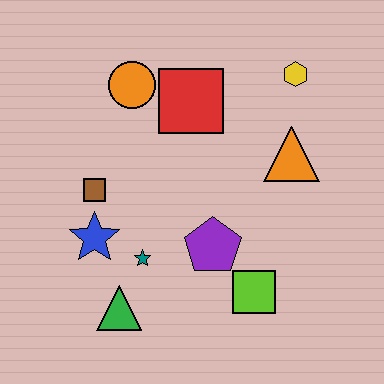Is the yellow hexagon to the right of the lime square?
Yes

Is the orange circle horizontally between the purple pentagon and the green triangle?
Yes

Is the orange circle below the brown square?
No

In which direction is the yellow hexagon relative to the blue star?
The yellow hexagon is to the right of the blue star.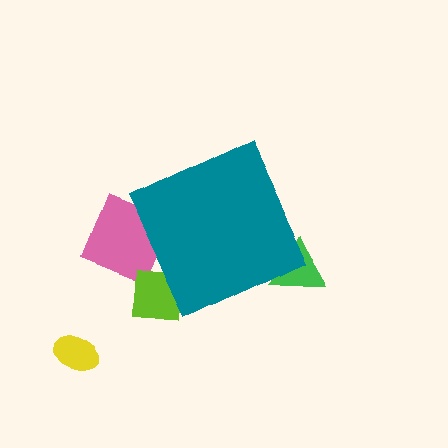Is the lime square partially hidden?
Yes, the lime square is partially hidden behind the teal diamond.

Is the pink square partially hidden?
Yes, the pink square is partially hidden behind the teal diamond.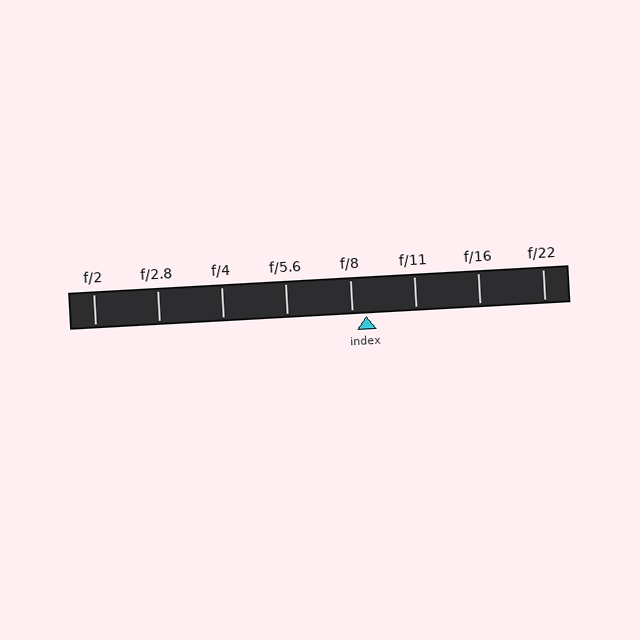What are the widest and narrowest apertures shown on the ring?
The widest aperture shown is f/2 and the narrowest is f/22.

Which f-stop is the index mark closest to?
The index mark is closest to f/8.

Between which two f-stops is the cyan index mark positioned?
The index mark is between f/8 and f/11.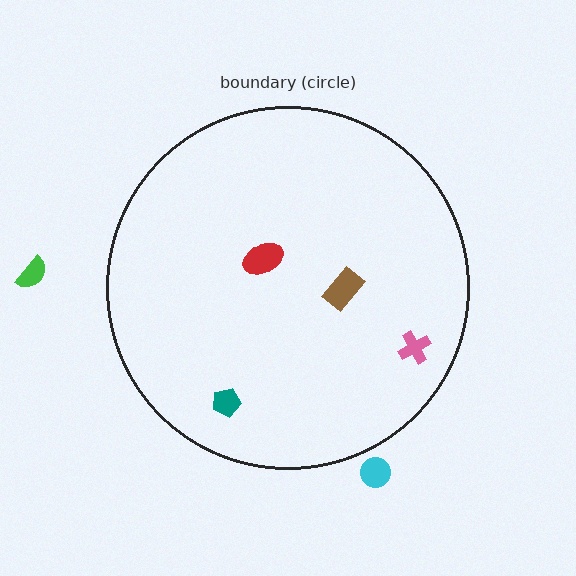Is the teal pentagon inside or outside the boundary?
Inside.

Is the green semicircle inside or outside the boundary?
Outside.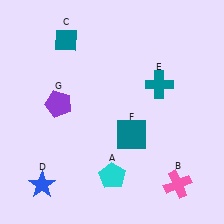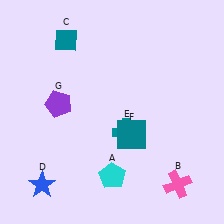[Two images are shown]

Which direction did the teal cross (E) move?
The teal cross (E) moved down.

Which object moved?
The teal cross (E) moved down.